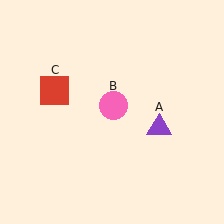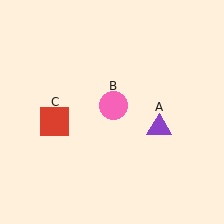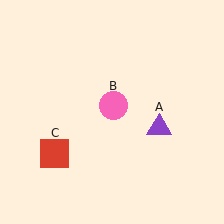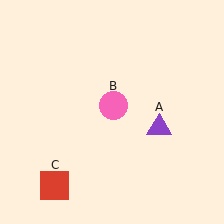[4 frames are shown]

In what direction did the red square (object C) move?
The red square (object C) moved down.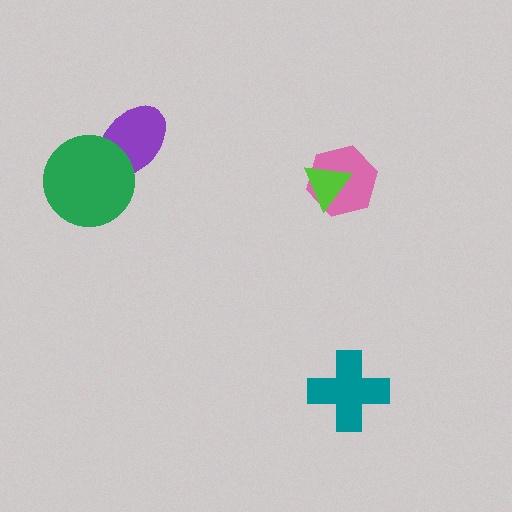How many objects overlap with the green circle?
1 object overlaps with the green circle.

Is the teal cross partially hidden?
No, no other shape covers it.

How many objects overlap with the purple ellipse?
1 object overlaps with the purple ellipse.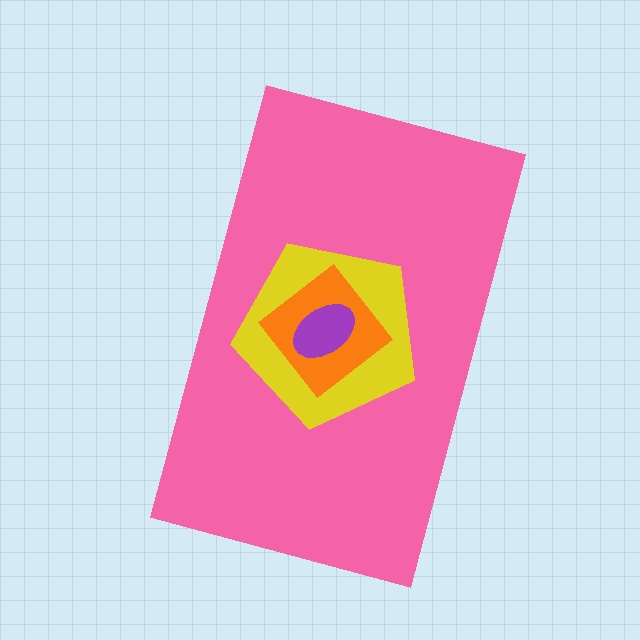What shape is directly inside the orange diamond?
The purple ellipse.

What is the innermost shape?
The purple ellipse.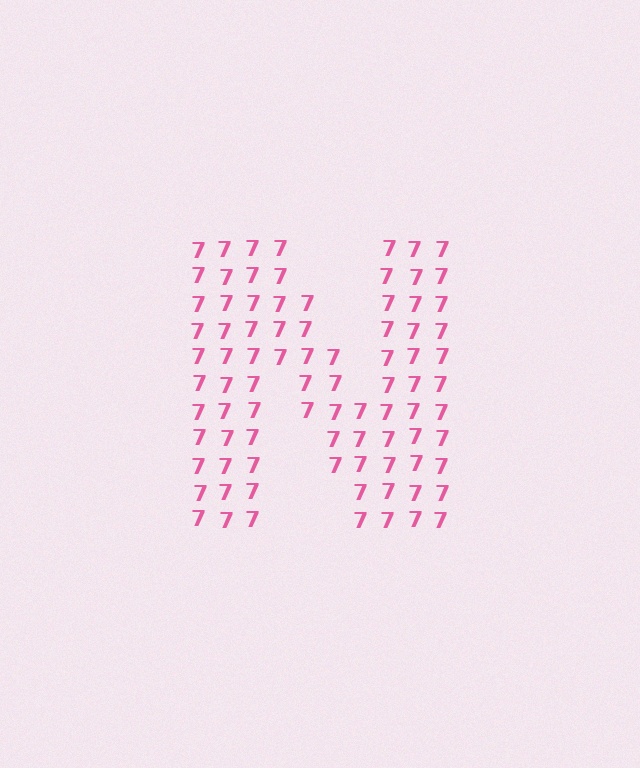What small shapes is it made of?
It is made of small digit 7's.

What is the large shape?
The large shape is the letter N.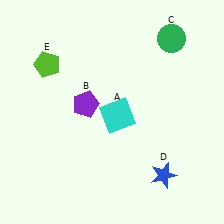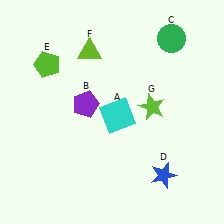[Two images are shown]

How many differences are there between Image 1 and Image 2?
There are 2 differences between the two images.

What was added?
A lime triangle (F), a lime star (G) were added in Image 2.